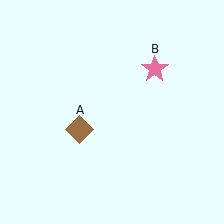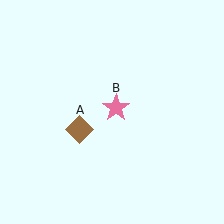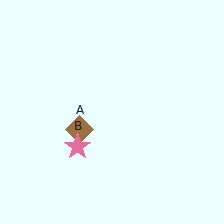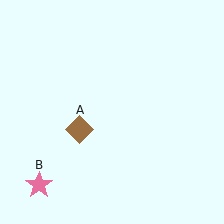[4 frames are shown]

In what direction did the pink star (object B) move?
The pink star (object B) moved down and to the left.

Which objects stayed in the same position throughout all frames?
Brown diamond (object A) remained stationary.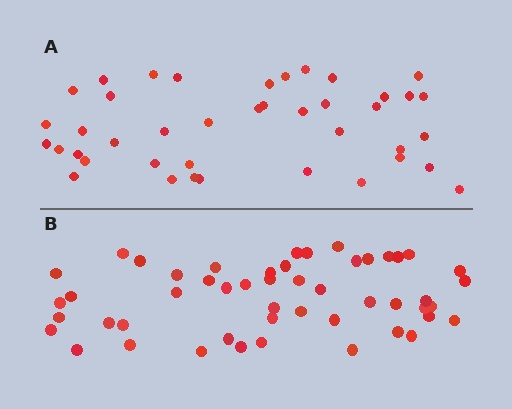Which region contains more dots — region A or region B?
Region B (the bottom region) has more dots.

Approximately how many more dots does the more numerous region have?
Region B has roughly 8 or so more dots than region A.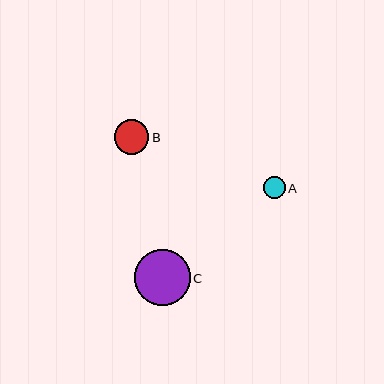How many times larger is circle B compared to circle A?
Circle B is approximately 1.6 times the size of circle A.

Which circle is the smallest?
Circle A is the smallest with a size of approximately 22 pixels.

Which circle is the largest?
Circle C is the largest with a size of approximately 56 pixels.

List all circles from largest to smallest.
From largest to smallest: C, B, A.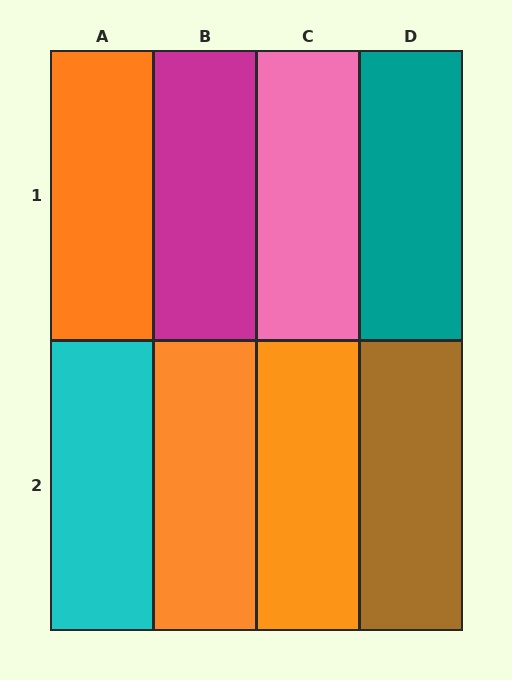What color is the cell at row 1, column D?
Teal.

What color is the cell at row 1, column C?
Pink.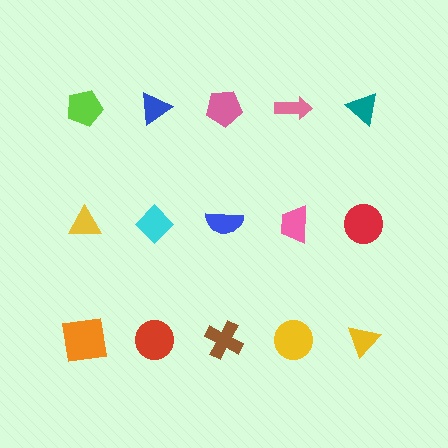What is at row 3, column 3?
A brown cross.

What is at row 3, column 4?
A yellow circle.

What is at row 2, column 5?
A red circle.